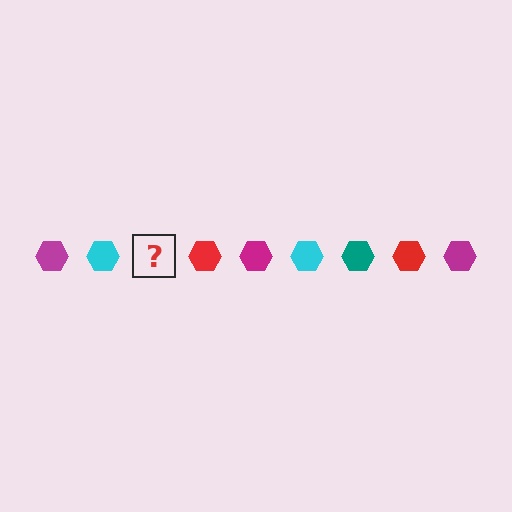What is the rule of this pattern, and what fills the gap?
The rule is that the pattern cycles through magenta, cyan, teal, red hexagons. The gap should be filled with a teal hexagon.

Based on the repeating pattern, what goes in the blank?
The blank should be a teal hexagon.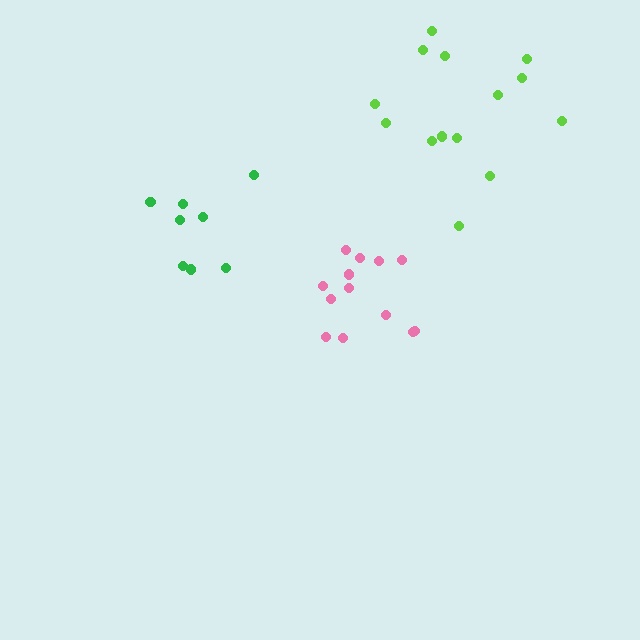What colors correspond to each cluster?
The clusters are colored: pink, lime, green.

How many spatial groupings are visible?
There are 3 spatial groupings.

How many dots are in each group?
Group 1: 13 dots, Group 2: 14 dots, Group 3: 8 dots (35 total).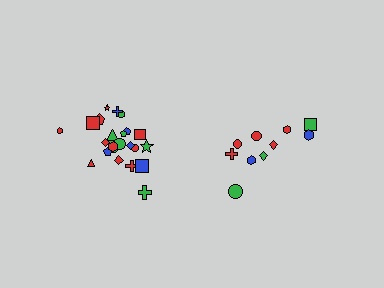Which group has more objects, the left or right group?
The left group.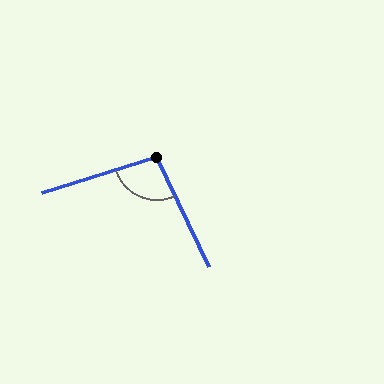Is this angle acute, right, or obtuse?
It is obtuse.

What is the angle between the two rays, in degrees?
Approximately 98 degrees.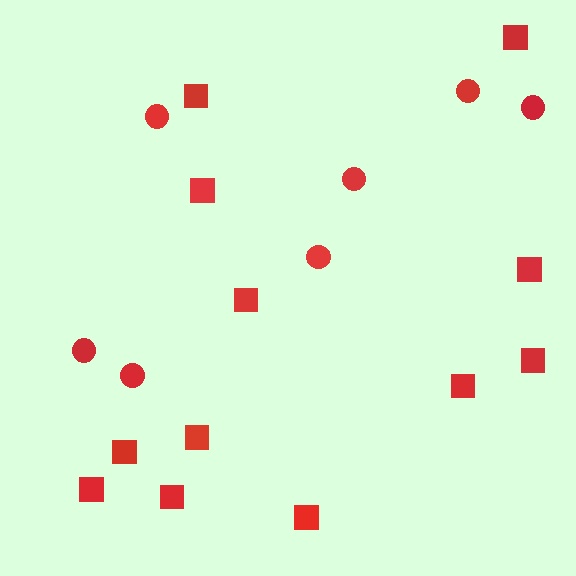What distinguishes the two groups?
There are 2 groups: one group of squares (12) and one group of circles (7).